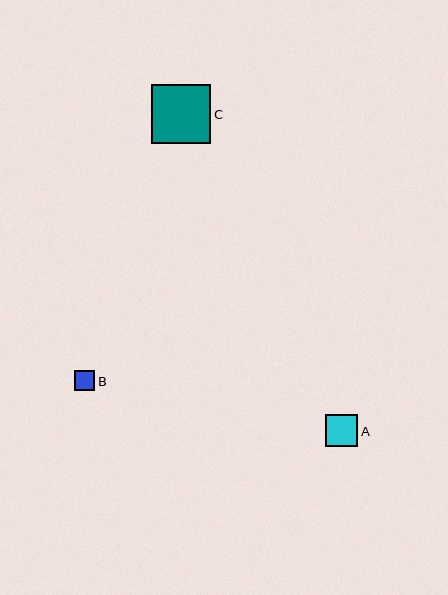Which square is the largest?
Square C is the largest with a size of approximately 59 pixels.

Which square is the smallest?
Square B is the smallest with a size of approximately 20 pixels.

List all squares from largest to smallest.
From largest to smallest: C, A, B.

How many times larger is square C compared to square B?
Square C is approximately 3.0 times the size of square B.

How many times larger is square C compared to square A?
Square C is approximately 1.8 times the size of square A.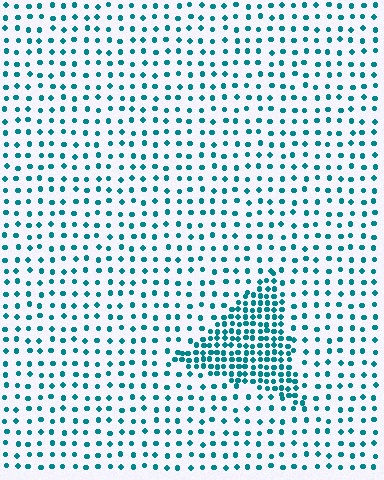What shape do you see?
I see a triangle.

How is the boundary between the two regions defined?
The boundary is defined by a change in element density (approximately 2.6x ratio). All elements are the same color, size, and shape.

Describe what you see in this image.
The image contains small teal elements arranged at two different densities. A triangle-shaped region is visible where the elements are more densely packed than the surrounding area.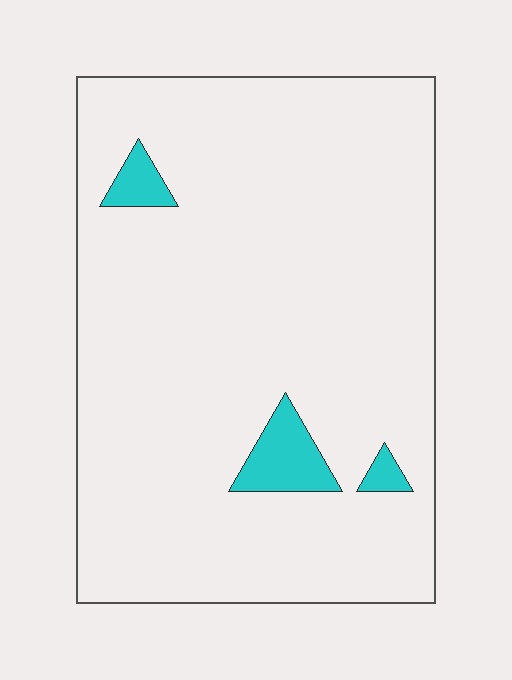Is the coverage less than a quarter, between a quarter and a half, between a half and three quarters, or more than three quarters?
Less than a quarter.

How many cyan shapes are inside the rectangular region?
3.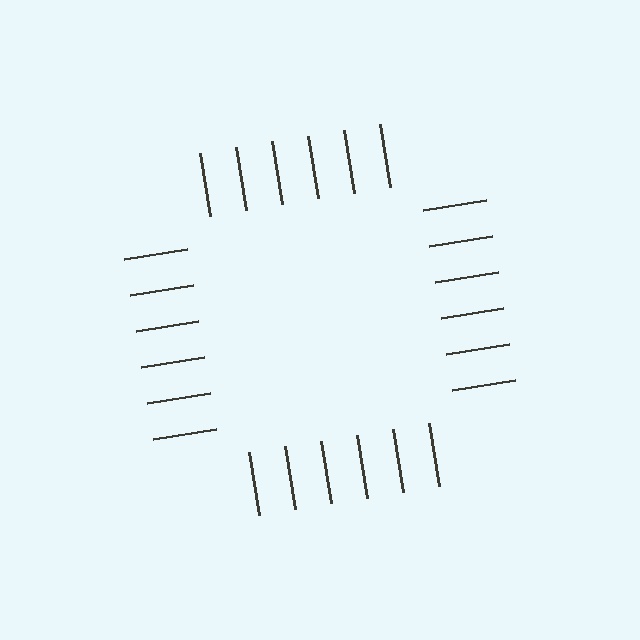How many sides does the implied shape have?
4 sides — the line-ends trace a square.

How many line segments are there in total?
24 — 6 along each of the 4 edges.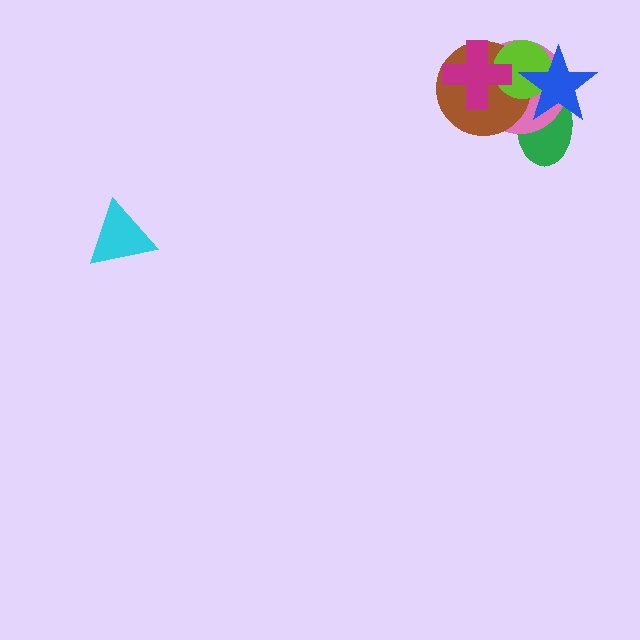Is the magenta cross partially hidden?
No, no other shape covers it.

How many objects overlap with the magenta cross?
3 objects overlap with the magenta cross.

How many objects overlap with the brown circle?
5 objects overlap with the brown circle.